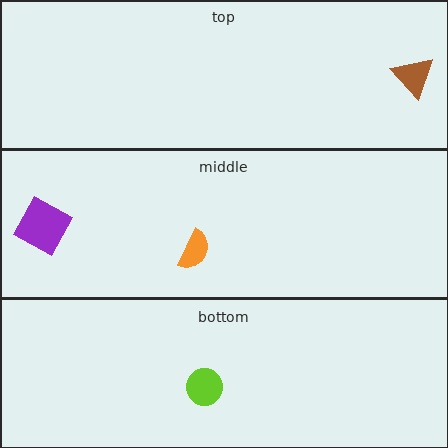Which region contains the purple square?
The middle region.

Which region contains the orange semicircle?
The middle region.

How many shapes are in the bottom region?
1.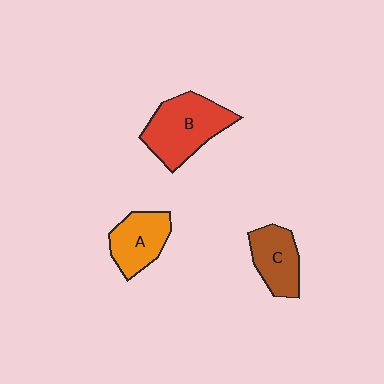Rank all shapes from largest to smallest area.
From largest to smallest: B (red), A (orange), C (brown).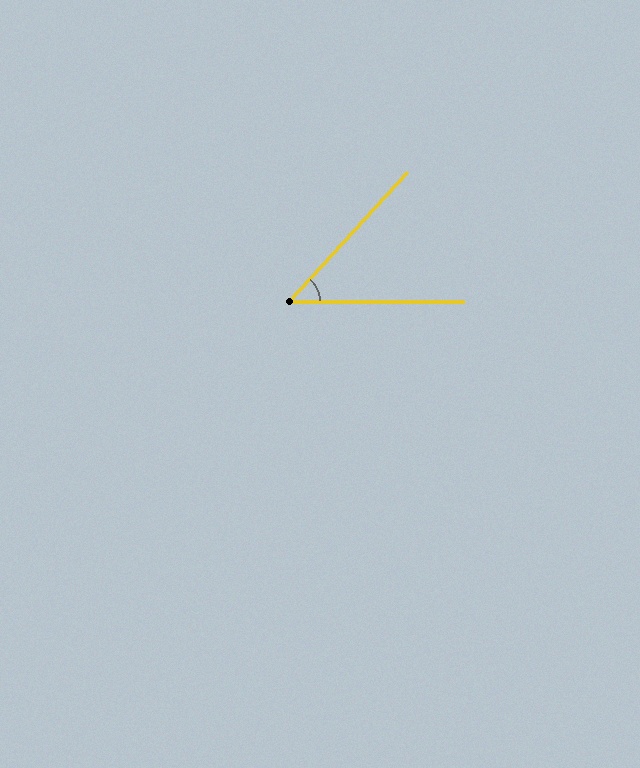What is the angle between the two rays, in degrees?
Approximately 48 degrees.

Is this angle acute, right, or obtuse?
It is acute.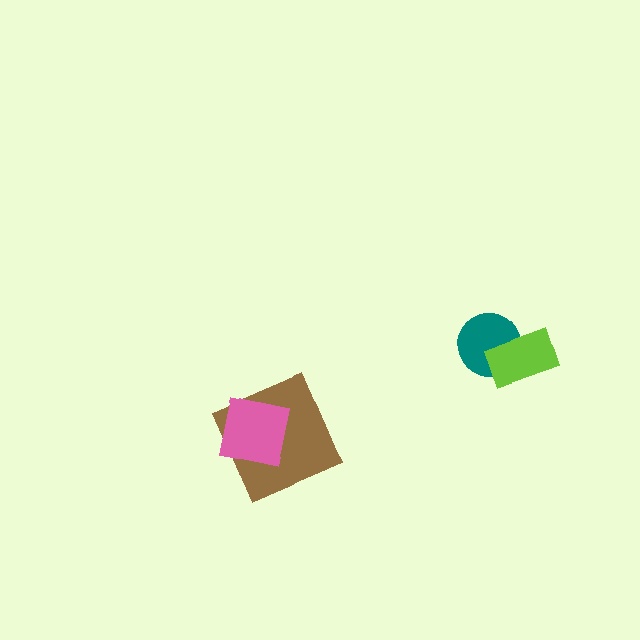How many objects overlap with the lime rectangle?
1 object overlaps with the lime rectangle.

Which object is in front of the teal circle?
The lime rectangle is in front of the teal circle.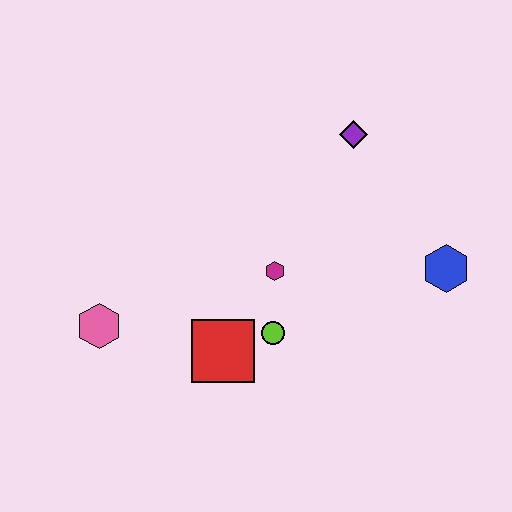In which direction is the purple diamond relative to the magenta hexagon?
The purple diamond is above the magenta hexagon.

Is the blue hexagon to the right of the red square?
Yes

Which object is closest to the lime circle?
The red square is closest to the lime circle.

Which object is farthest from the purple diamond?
The pink hexagon is farthest from the purple diamond.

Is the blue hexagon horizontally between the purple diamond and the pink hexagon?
No